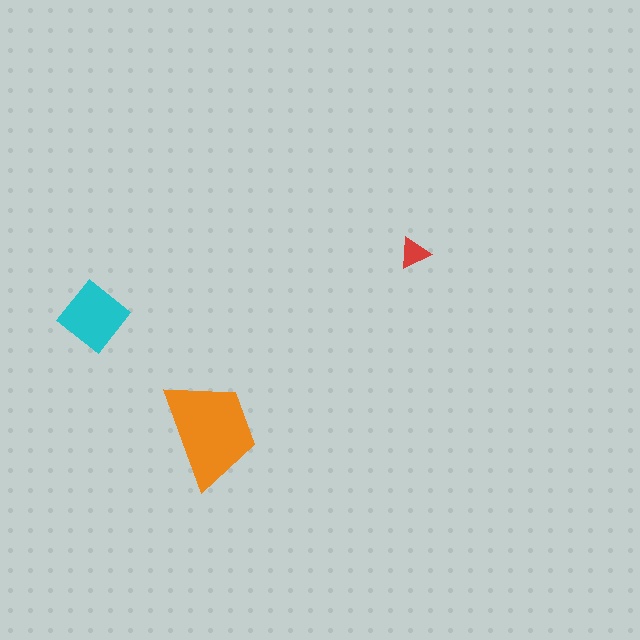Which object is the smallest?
The red triangle.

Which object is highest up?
The red triangle is topmost.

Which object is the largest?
The orange trapezoid.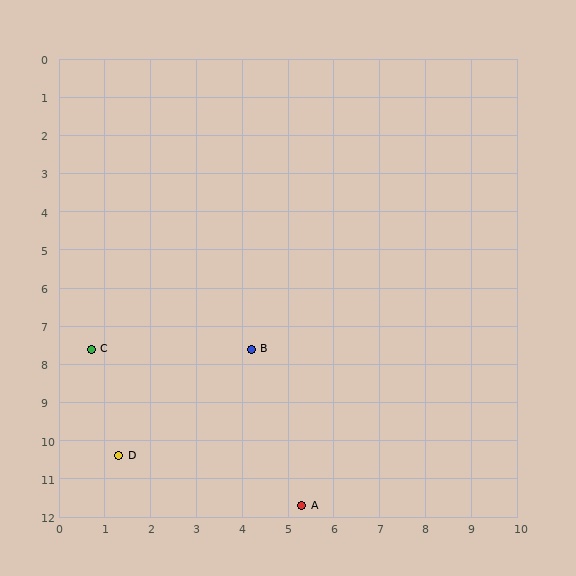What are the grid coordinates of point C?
Point C is at approximately (0.7, 7.6).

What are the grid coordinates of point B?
Point B is at approximately (4.2, 7.6).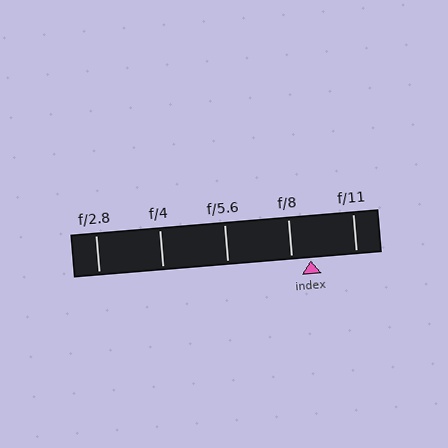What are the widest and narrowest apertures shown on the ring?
The widest aperture shown is f/2.8 and the narrowest is f/11.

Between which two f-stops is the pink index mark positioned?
The index mark is between f/8 and f/11.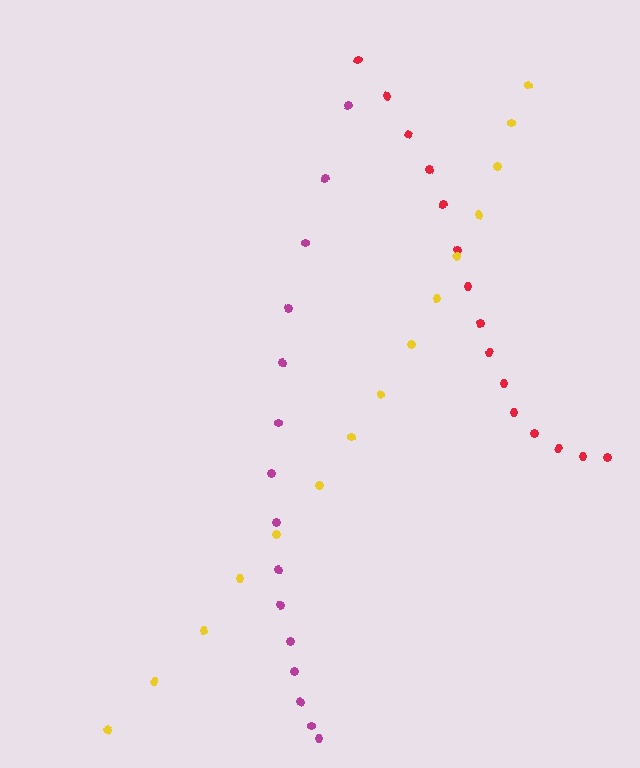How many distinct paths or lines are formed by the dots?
There are 3 distinct paths.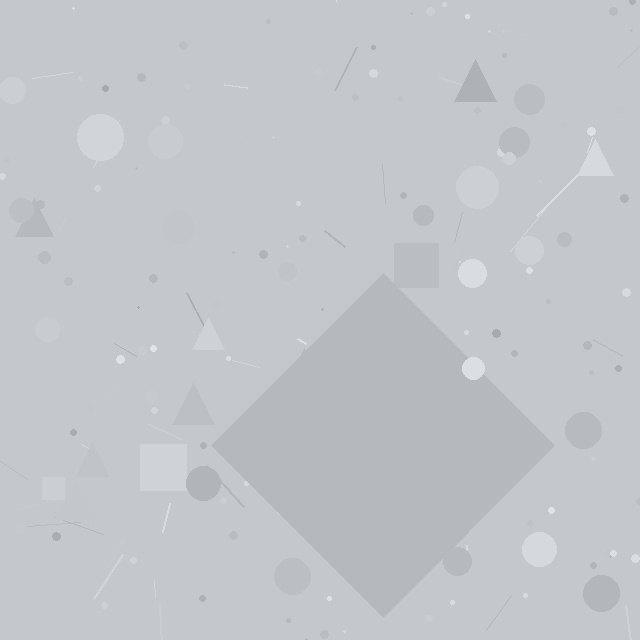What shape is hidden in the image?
A diamond is hidden in the image.